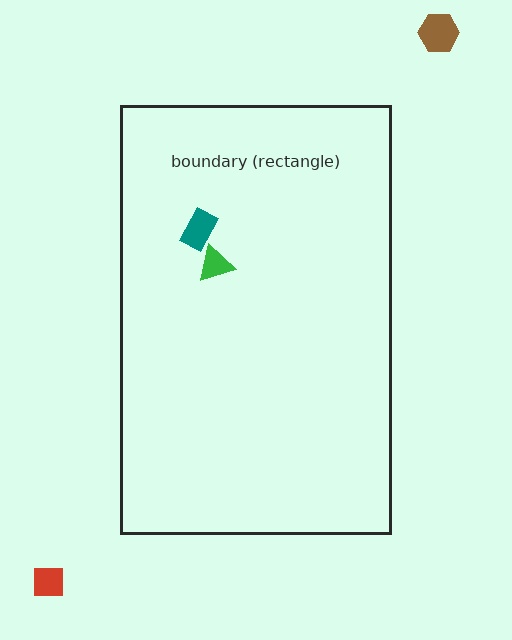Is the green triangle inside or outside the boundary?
Inside.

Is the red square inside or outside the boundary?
Outside.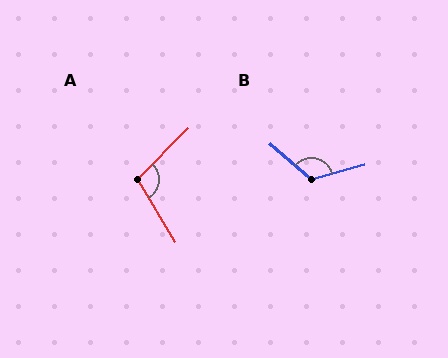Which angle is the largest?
B, at approximately 124 degrees.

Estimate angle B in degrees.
Approximately 124 degrees.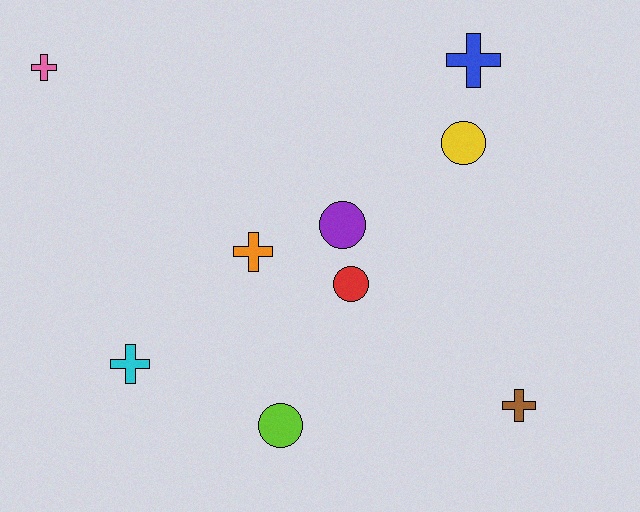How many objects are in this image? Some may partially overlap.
There are 9 objects.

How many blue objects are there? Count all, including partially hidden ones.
There is 1 blue object.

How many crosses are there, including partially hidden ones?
There are 5 crosses.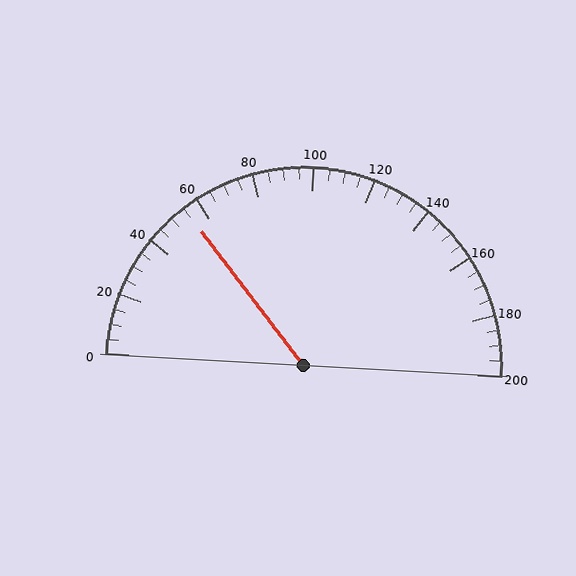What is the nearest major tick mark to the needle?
The nearest major tick mark is 60.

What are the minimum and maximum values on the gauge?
The gauge ranges from 0 to 200.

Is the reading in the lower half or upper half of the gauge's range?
The reading is in the lower half of the range (0 to 200).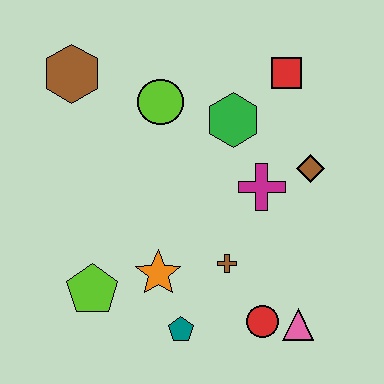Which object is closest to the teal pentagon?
The orange star is closest to the teal pentagon.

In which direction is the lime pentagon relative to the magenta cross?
The lime pentagon is to the left of the magenta cross.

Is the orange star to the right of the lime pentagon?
Yes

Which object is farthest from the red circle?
The brown hexagon is farthest from the red circle.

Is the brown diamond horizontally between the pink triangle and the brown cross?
No